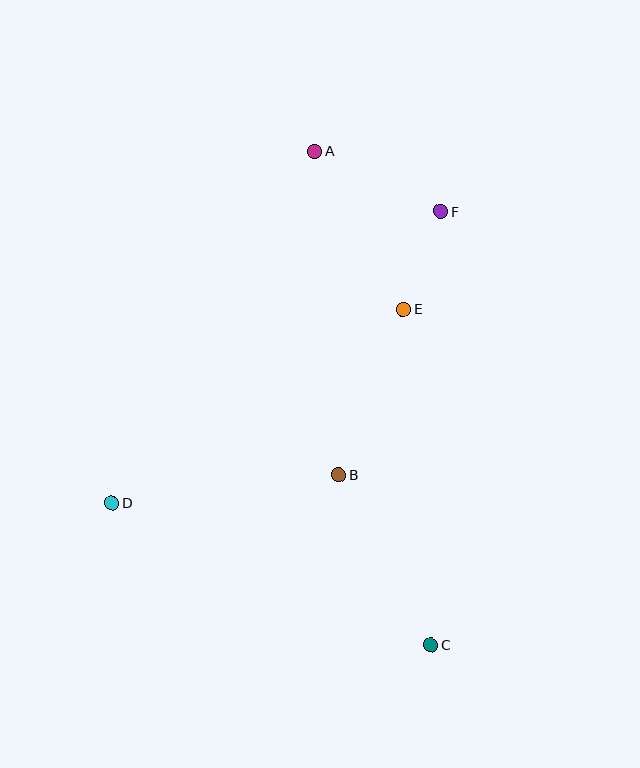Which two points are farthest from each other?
Points A and C are farthest from each other.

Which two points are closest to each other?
Points E and F are closest to each other.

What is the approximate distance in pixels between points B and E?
The distance between B and E is approximately 177 pixels.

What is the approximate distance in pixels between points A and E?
The distance between A and E is approximately 181 pixels.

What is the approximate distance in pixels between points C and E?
The distance between C and E is approximately 337 pixels.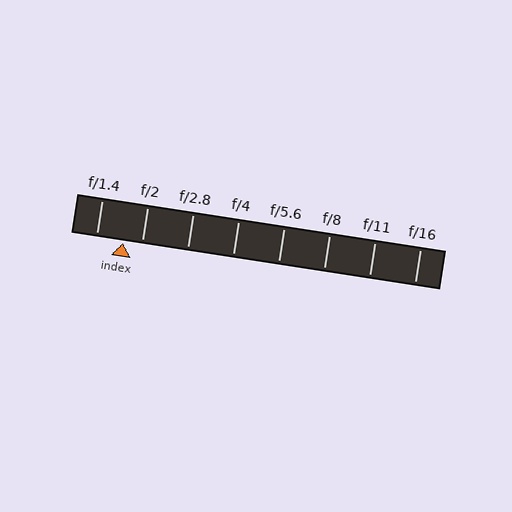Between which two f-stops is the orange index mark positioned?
The index mark is between f/1.4 and f/2.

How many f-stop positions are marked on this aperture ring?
There are 8 f-stop positions marked.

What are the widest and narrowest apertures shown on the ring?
The widest aperture shown is f/1.4 and the narrowest is f/16.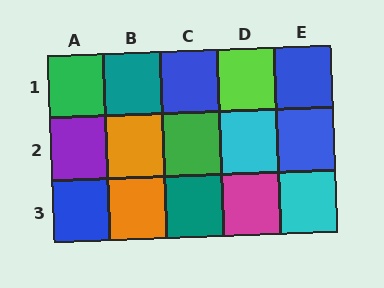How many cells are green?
2 cells are green.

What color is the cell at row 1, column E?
Blue.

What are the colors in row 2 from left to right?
Purple, orange, green, cyan, blue.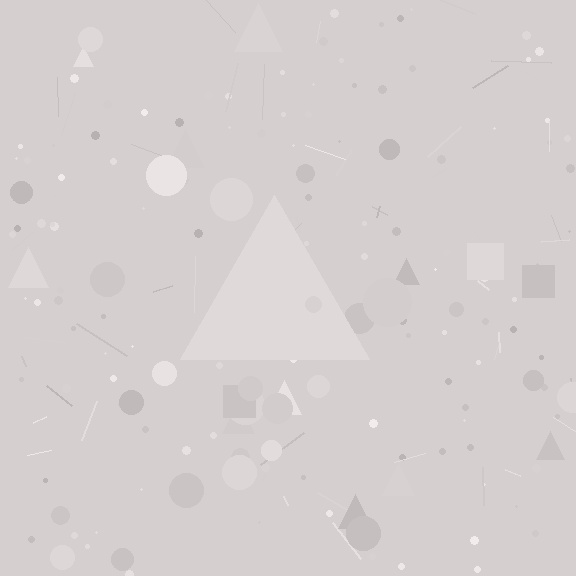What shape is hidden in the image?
A triangle is hidden in the image.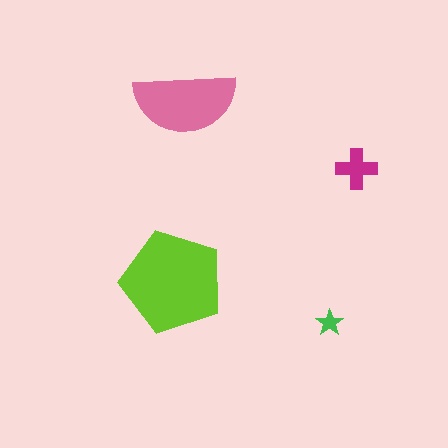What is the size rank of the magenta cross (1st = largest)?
3rd.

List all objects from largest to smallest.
The lime pentagon, the pink semicircle, the magenta cross, the green star.